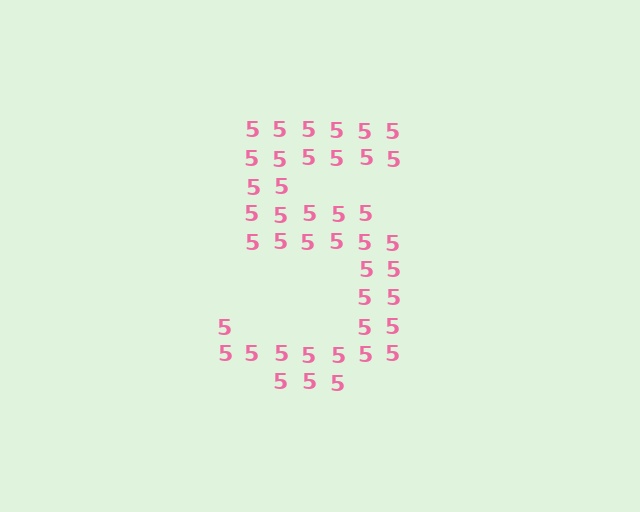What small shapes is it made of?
It is made of small digit 5's.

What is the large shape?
The large shape is the digit 5.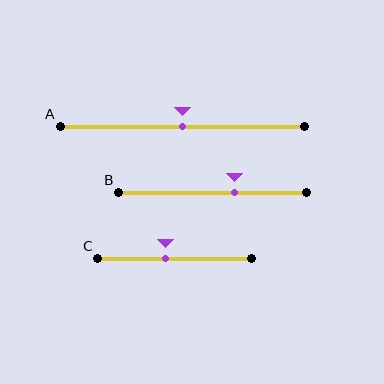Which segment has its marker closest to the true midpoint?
Segment A has its marker closest to the true midpoint.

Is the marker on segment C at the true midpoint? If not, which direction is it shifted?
No, the marker on segment C is shifted to the left by about 6% of the segment length.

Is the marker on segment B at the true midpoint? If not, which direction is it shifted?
No, the marker on segment B is shifted to the right by about 12% of the segment length.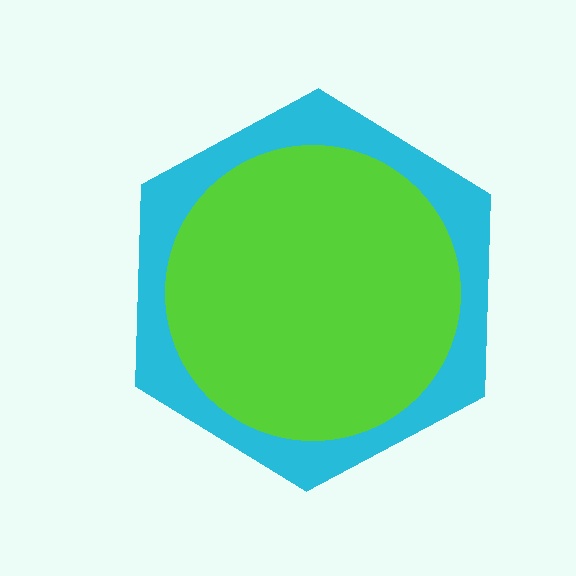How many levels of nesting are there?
2.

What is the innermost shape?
The lime circle.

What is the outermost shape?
The cyan hexagon.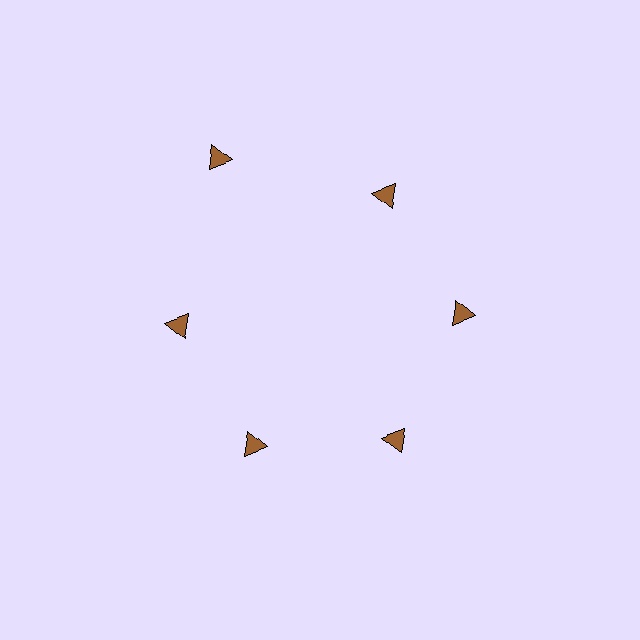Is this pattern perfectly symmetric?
No. The 6 brown triangles are arranged in a ring, but one element near the 11 o'clock position is pushed outward from the center, breaking the 6-fold rotational symmetry.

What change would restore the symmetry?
The symmetry would be restored by moving it inward, back onto the ring so that all 6 triangles sit at equal angles and equal distance from the center.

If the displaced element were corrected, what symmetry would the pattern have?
It would have 6-fold rotational symmetry — the pattern would map onto itself every 60 degrees.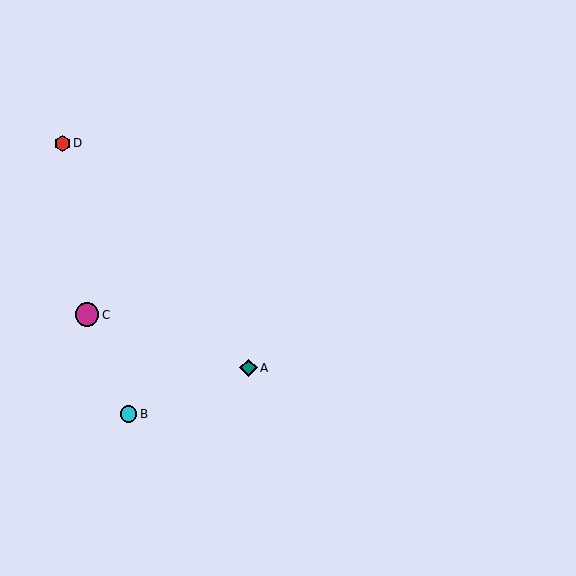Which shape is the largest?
The magenta circle (labeled C) is the largest.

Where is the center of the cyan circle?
The center of the cyan circle is at (129, 414).